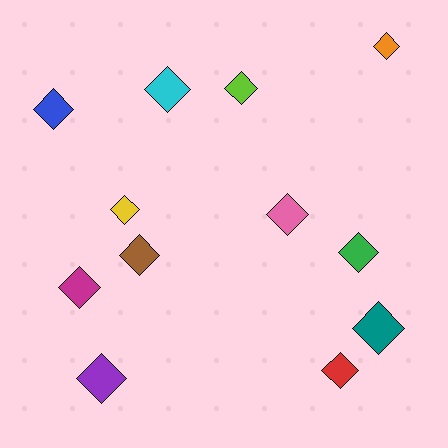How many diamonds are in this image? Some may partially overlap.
There are 12 diamonds.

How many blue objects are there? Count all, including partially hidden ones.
There is 1 blue object.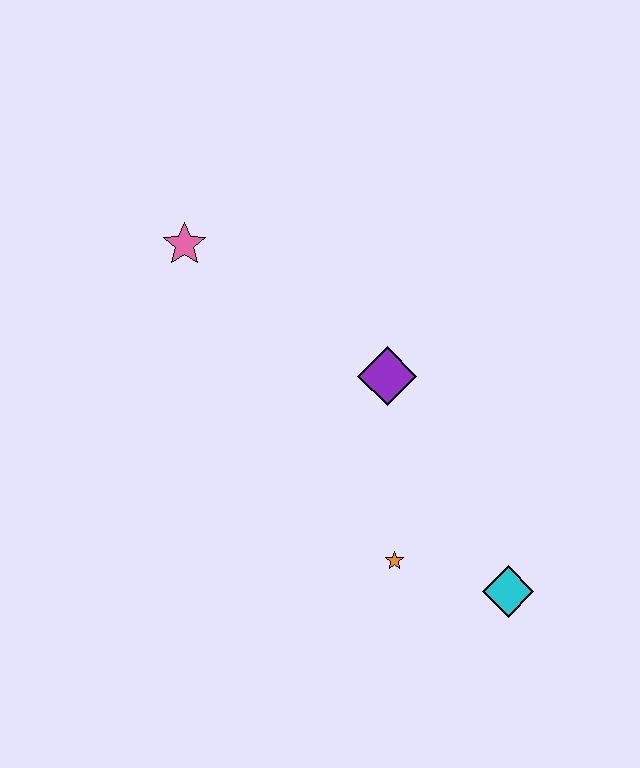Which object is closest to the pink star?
The purple diamond is closest to the pink star.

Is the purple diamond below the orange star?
No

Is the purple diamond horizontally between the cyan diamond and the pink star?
Yes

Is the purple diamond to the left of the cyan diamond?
Yes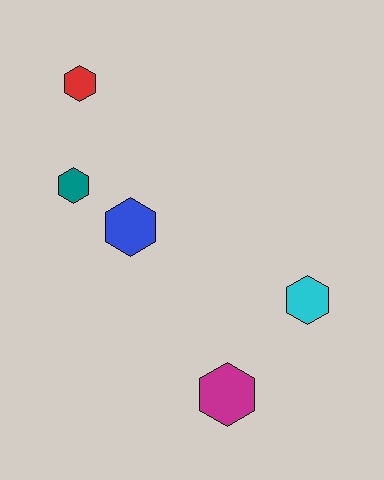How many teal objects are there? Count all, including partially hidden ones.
There is 1 teal object.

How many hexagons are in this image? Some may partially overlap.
There are 5 hexagons.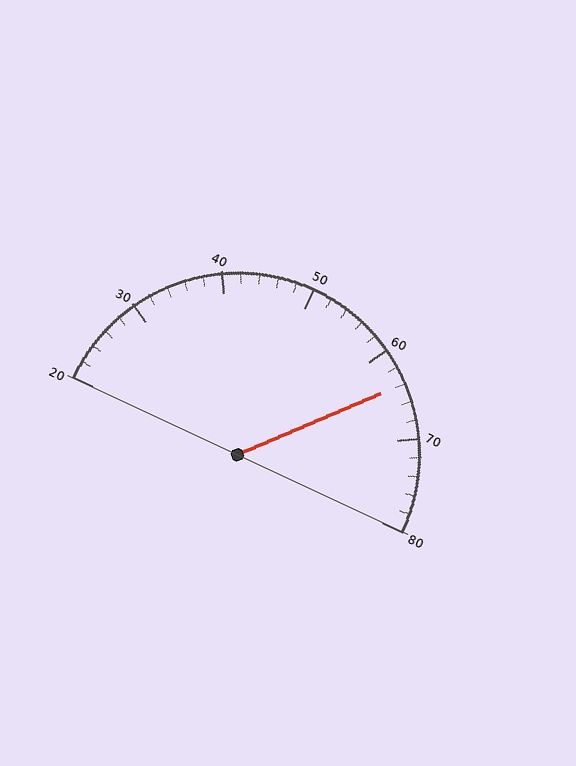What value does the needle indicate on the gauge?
The needle indicates approximately 64.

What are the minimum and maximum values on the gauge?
The gauge ranges from 20 to 80.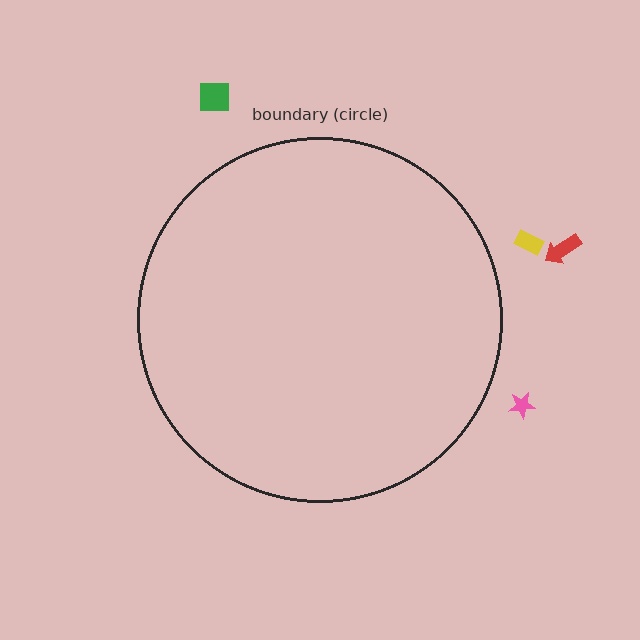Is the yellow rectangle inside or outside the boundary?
Outside.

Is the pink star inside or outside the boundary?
Outside.